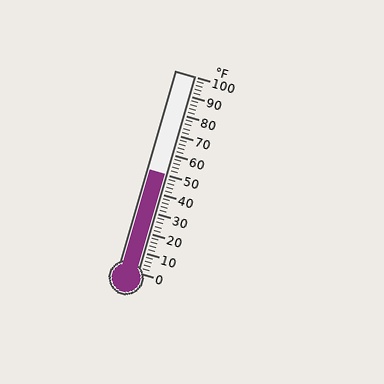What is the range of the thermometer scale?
The thermometer scale ranges from 0°F to 100°F.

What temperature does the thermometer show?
The thermometer shows approximately 50°F.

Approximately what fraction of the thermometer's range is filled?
The thermometer is filled to approximately 50% of its range.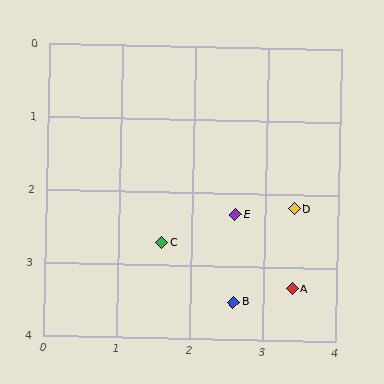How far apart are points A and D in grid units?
Points A and D are about 1.1 grid units apart.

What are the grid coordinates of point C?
Point C is at approximately (1.6, 2.7).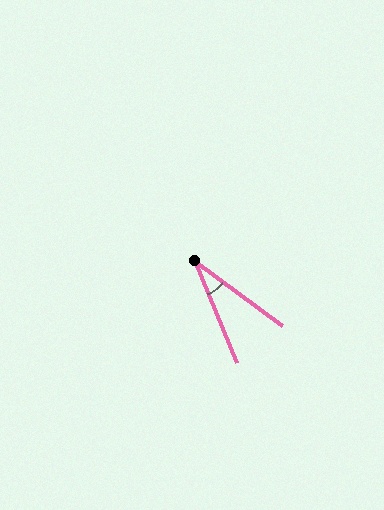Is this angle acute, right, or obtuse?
It is acute.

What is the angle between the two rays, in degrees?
Approximately 31 degrees.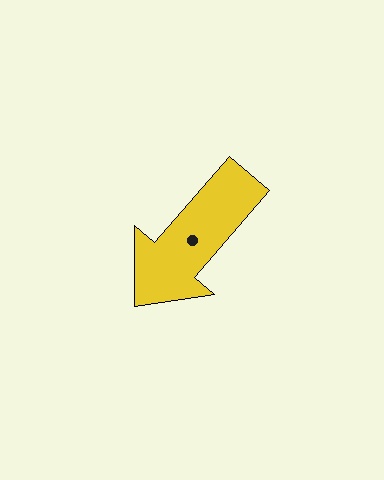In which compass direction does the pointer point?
Southwest.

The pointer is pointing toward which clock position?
Roughly 7 o'clock.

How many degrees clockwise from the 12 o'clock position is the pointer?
Approximately 221 degrees.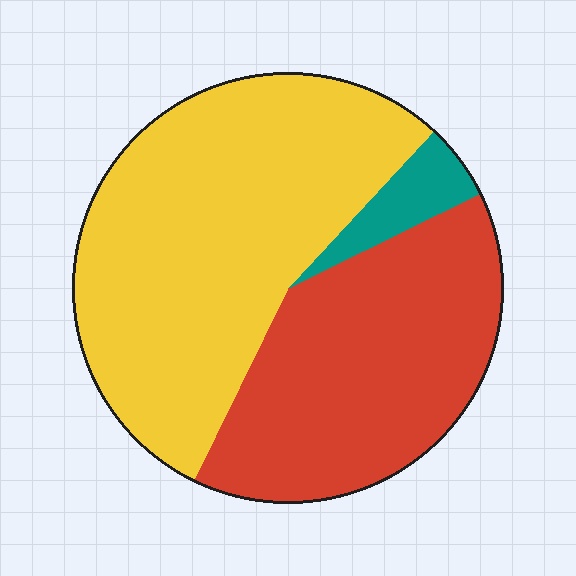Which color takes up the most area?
Yellow, at roughly 55%.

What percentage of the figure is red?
Red takes up about two fifths (2/5) of the figure.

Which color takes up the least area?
Teal, at roughly 5%.